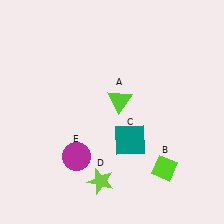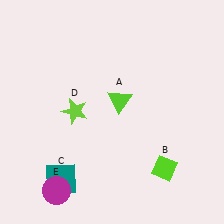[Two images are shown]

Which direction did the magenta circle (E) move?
The magenta circle (E) moved down.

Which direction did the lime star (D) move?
The lime star (D) moved up.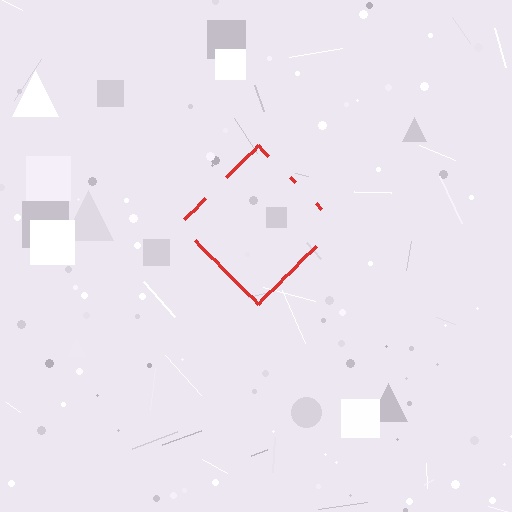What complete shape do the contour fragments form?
The contour fragments form a diamond.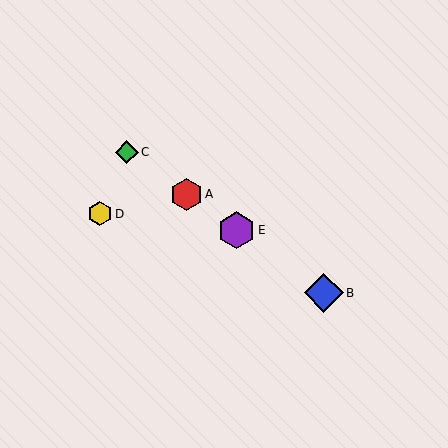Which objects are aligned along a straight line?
Objects A, B, C, E are aligned along a straight line.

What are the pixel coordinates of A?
Object A is at (186, 194).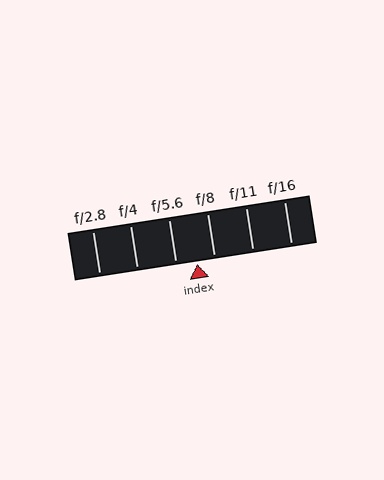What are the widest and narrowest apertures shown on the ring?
The widest aperture shown is f/2.8 and the narrowest is f/16.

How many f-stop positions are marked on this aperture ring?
There are 6 f-stop positions marked.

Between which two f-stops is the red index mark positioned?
The index mark is between f/5.6 and f/8.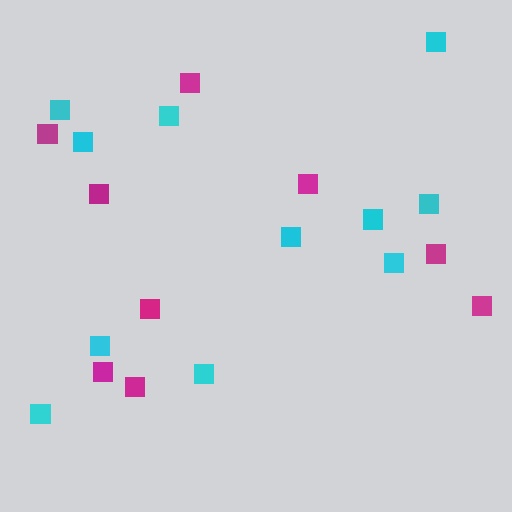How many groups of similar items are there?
There are 2 groups: one group of cyan squares (11) and one group of magenta squares (9).